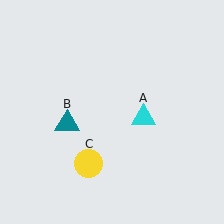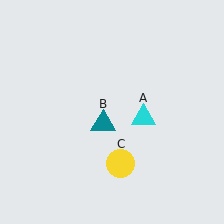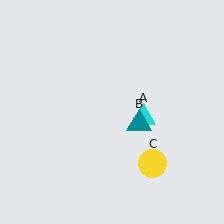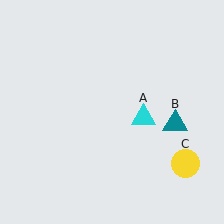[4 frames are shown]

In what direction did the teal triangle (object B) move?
The teal triangle (object B) moved right.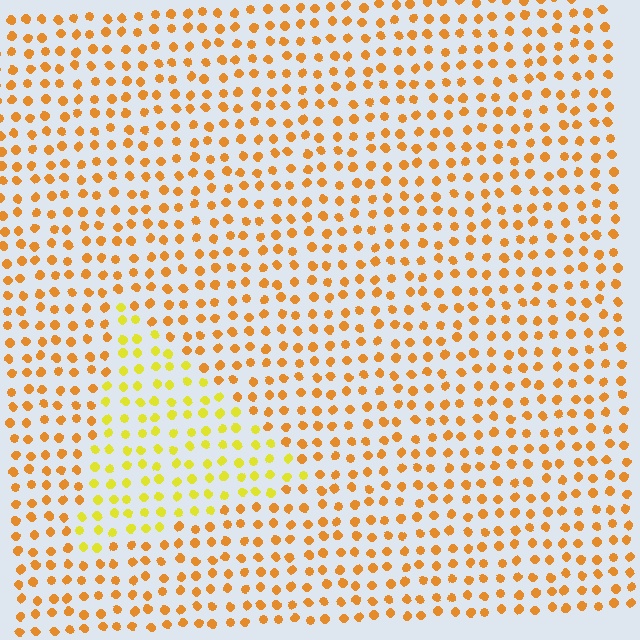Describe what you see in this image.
The image is filled with small orange elements in a uniform arrangement. A triangle-shaped region is visible where the elements are tinted to a slightly different hue, forming a subtle color boundary.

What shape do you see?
I see a triangle.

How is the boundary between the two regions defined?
The boundary is defined purely by a slight shift in hue (about 31 degrees). Spacing, size, and orientation are identical on both sides.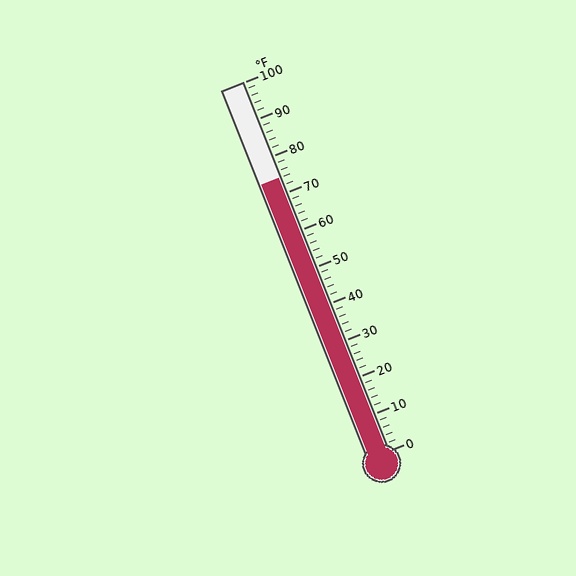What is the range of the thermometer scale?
The thermometer scale ranges from 0°F to 100°F.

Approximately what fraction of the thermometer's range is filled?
The thermometer is filled to approximately 75% of its range.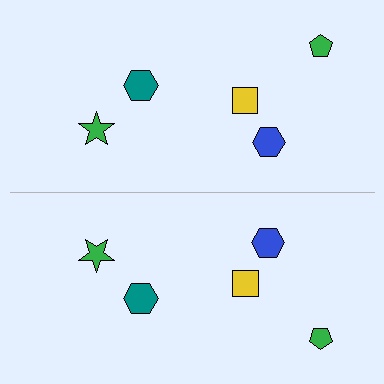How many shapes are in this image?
There are 10 shapes in this image.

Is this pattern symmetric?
Yes, this pattern has bilateral (reflection) symmetry.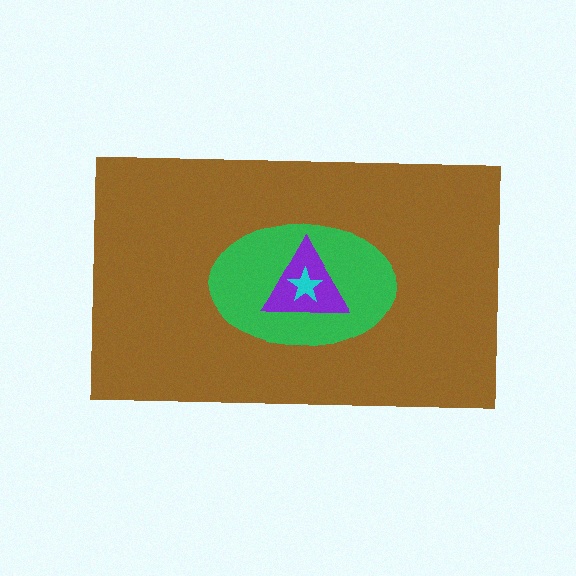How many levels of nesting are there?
4.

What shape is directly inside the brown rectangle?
The green ellipse.